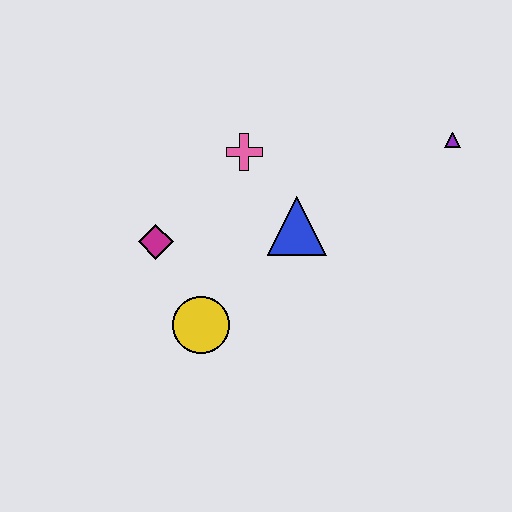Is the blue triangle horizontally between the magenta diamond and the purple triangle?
Yes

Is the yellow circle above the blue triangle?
No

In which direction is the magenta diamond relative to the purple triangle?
The magenta diamond is to the left of the purple triangle.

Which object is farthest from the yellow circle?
The purple triangle is farthest from the yellow circle.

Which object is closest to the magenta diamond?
The yellow circle is closest to the magenta diamond.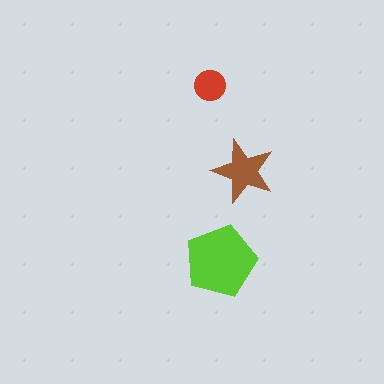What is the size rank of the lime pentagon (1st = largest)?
1st.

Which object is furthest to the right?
The brown star is rightmost.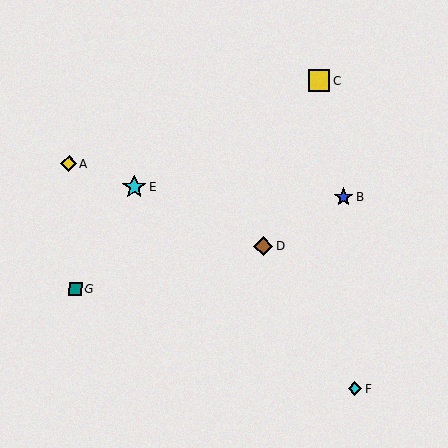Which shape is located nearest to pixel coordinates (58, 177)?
The yellow diamond (labeled A) at (69, 163) is nearest to that location.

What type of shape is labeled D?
Shape D is a brown diamond.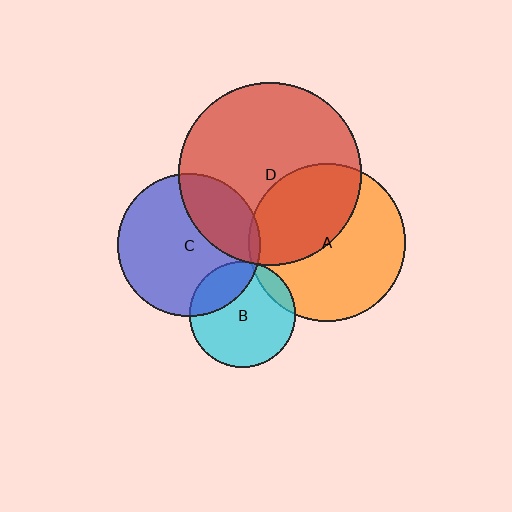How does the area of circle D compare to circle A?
Approximately 1.3 times.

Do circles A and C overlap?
Yes.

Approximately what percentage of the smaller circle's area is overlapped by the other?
Approximately 5%.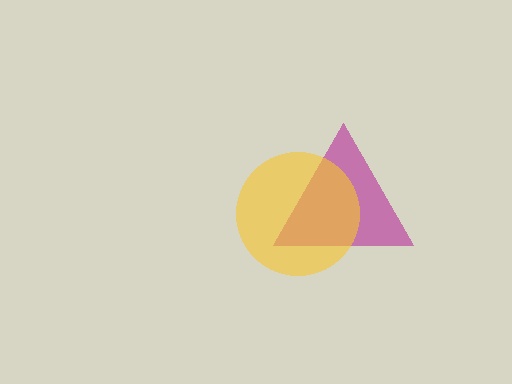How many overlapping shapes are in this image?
There are 2 overlapping shapes in the image.